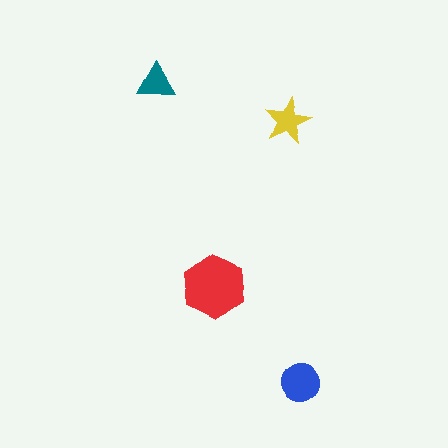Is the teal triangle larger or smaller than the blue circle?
Smaller.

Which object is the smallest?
The teal triangle.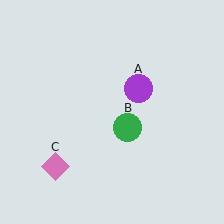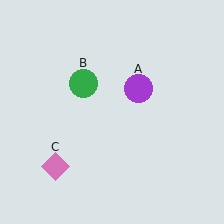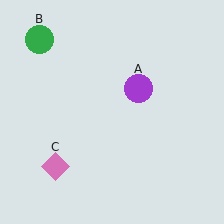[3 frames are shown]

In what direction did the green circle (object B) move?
The green circle (object B) moved up and to the left.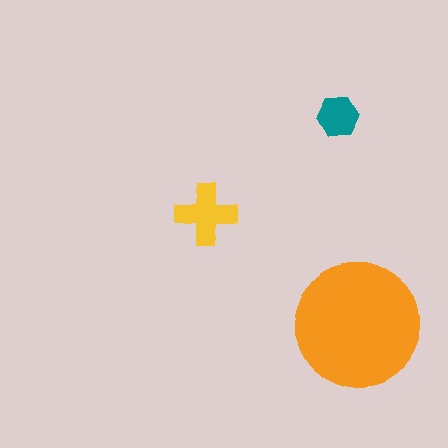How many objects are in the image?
There are 3 objects in the image.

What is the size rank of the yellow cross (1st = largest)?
2nd.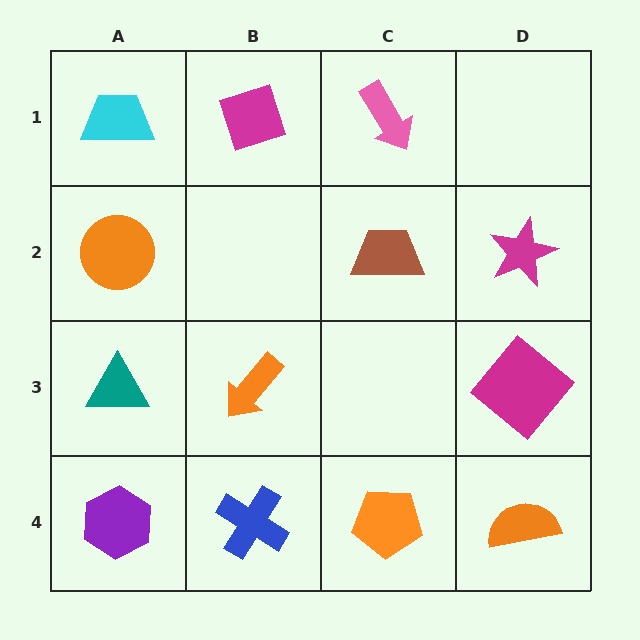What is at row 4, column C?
An orange pentagon.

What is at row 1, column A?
A cyan trapezoid.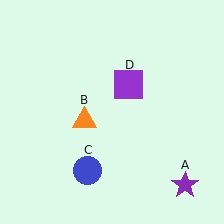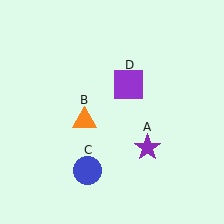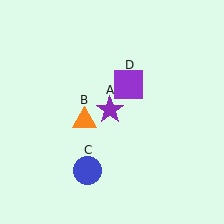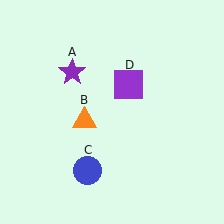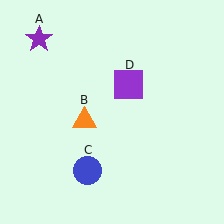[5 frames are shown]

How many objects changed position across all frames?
1 object changed position: purple star (object A).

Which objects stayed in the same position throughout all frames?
Orange triangle (object B) and blue circle (object C) and purple square (object D) remained stationary.